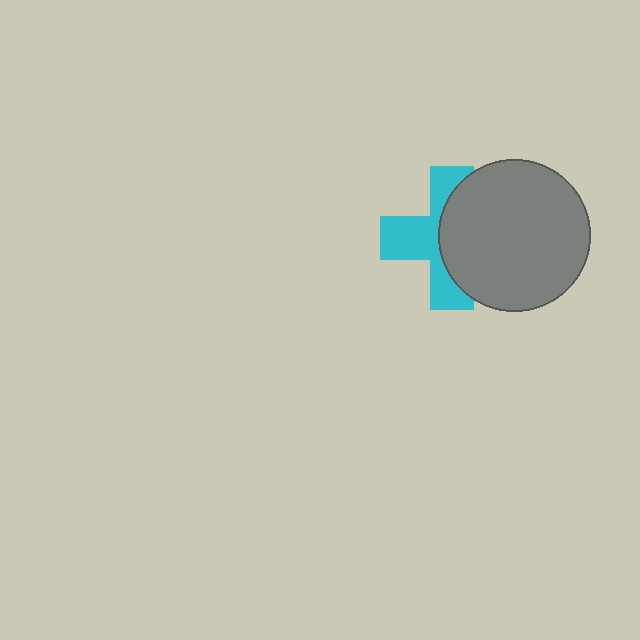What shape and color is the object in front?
The object in front is a gray circle.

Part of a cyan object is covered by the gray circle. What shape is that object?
It is a cross.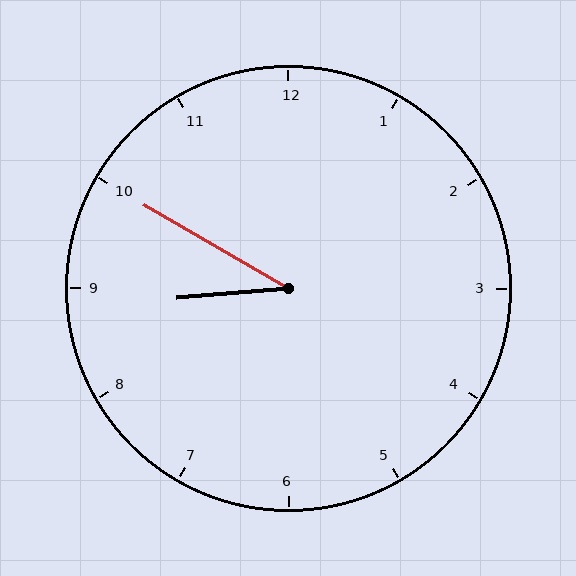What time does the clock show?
8:50.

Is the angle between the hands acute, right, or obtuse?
It is acute.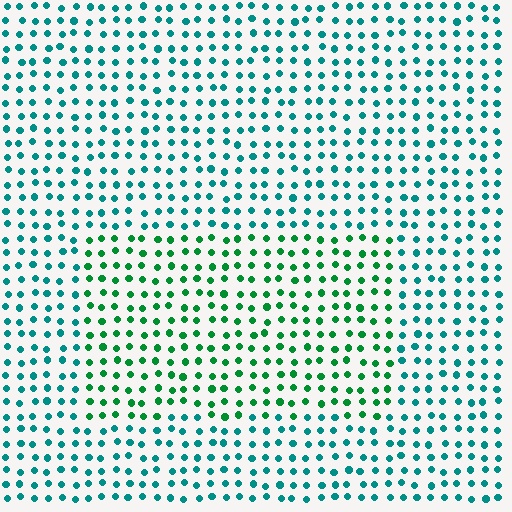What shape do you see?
I see a rectangle.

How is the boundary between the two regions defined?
The boundary is defined purely by a slight shift in hue (about 37 degrees). Spacing, size, and orientation are identical on both sides.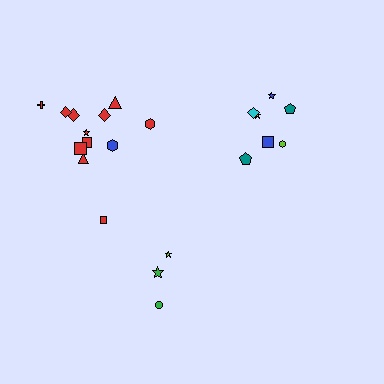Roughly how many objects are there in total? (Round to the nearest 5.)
Roughly 25 objects in total.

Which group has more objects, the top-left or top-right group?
The top-left group.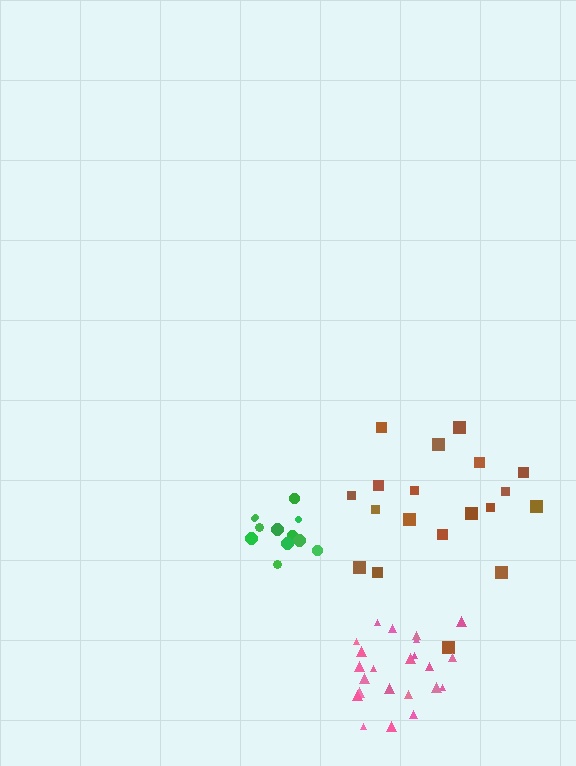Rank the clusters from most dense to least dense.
green, pink, brown.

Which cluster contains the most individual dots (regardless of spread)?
Pink (23).